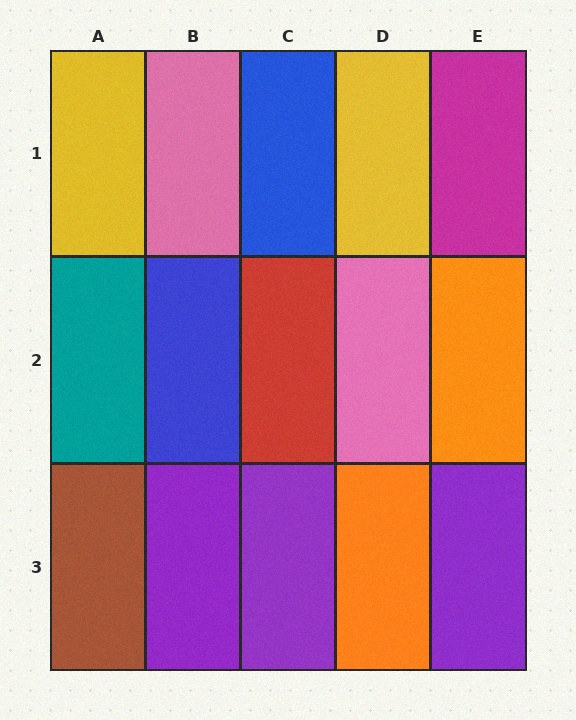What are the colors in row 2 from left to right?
Teal, blue, red, pink, orange.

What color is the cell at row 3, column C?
Purple.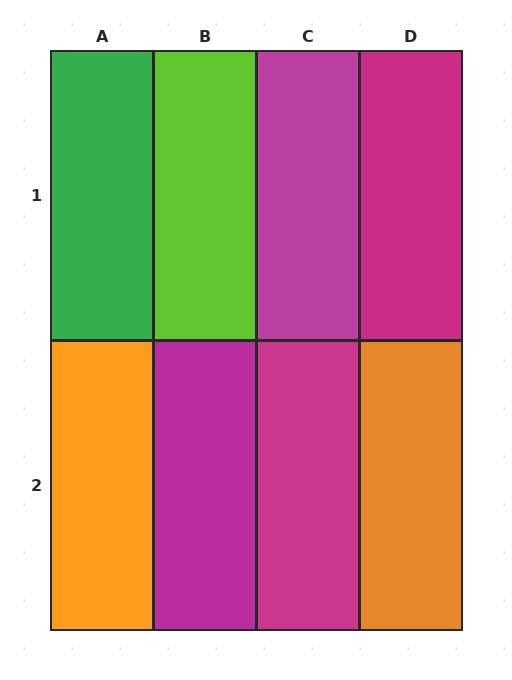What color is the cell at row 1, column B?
Lime.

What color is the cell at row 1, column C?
Magenta.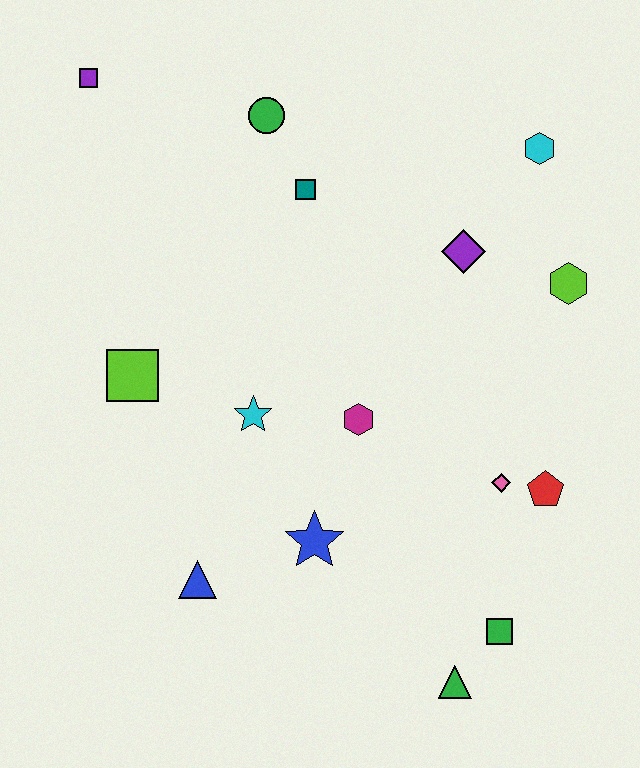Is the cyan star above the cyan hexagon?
No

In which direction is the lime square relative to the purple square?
The lime square is below the purple square.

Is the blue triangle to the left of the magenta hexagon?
Yes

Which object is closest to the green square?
The green triangle is closest to the green square.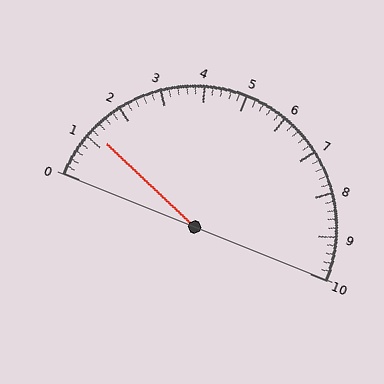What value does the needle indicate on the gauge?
The needle indicates approximately 1.2.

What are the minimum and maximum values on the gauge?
The gauge ranges from 0 to 10.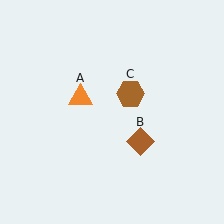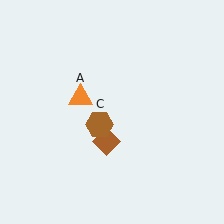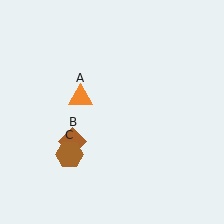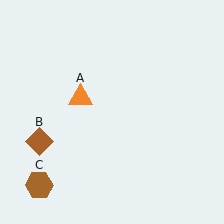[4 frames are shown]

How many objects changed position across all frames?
2 objects changed position: brown diamond (object B), brown hexagon (object C).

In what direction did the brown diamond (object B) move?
The brown diamond (object B) moved left.